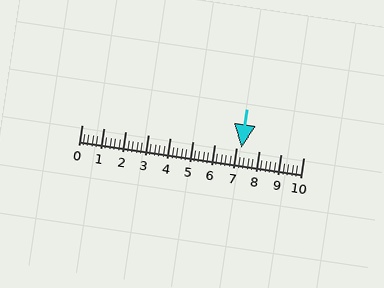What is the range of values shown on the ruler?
The ruler shows values from 0 to 10.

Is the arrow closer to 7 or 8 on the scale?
The arrow is closer to 7.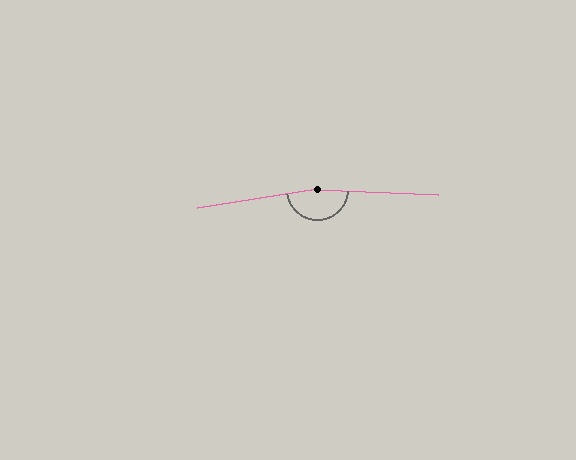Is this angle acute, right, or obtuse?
It is obtuse.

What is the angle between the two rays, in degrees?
Approximately 168 degrees.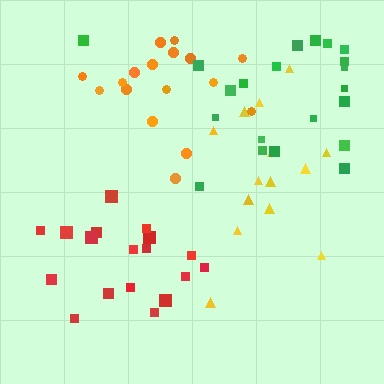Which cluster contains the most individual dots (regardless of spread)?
Green (21).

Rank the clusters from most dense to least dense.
orange, red, green, yellow.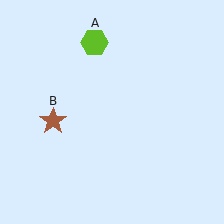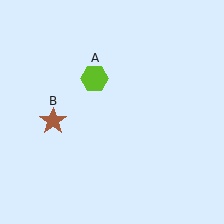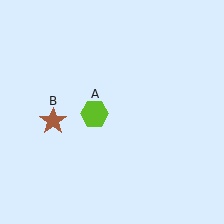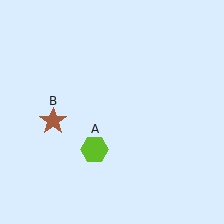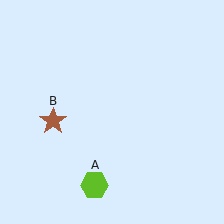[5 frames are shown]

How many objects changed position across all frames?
1 object changed position: lime hexagon (object A).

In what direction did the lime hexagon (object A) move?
The lime hexagon (object A) moved down.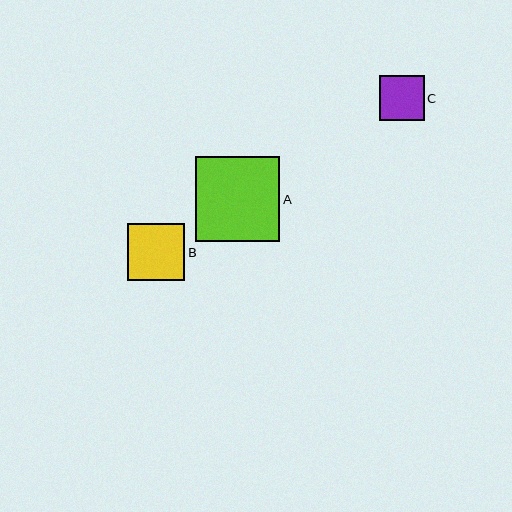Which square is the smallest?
Square C is the smallest with a size of approximately 45 pixels.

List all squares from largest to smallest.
From largest to smallest: A, B, C.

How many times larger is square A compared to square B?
Square A is approximately 1.5 times the size of square B.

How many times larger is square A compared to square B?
Square A is approximately 1.5 times the size of square B.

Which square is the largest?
Square A is the largest with a size of approximately 85 pixels.